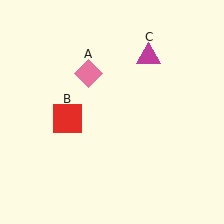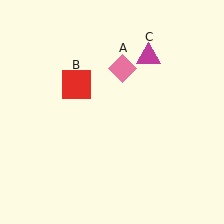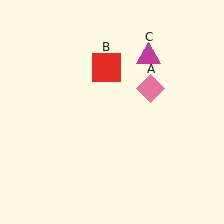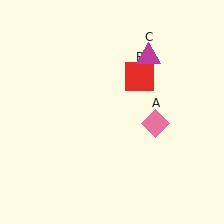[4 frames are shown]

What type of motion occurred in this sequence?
The pink diamond (object A), red square (object B) rotated clockwise around the center of the scene.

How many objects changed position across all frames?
2 objects changed position: pink diamond (object A), red square (object B).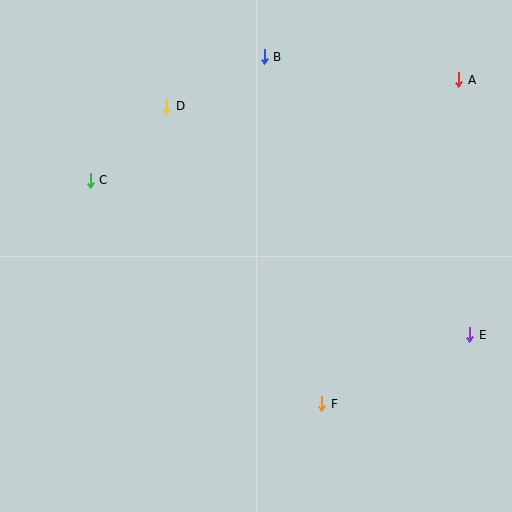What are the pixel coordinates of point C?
Point C is at (90, 180).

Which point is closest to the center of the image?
Point F at (322, 404) is closest to the center.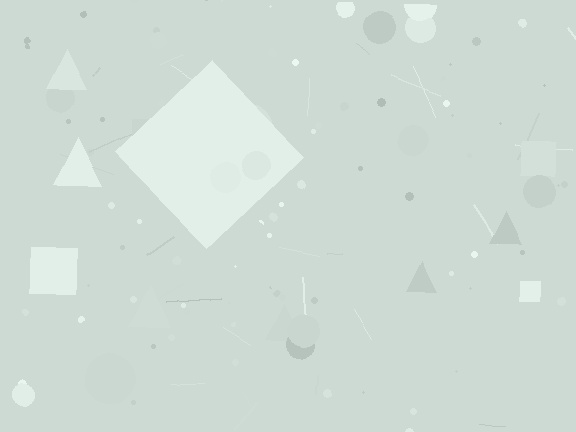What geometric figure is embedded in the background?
A diamond is embedded in the background.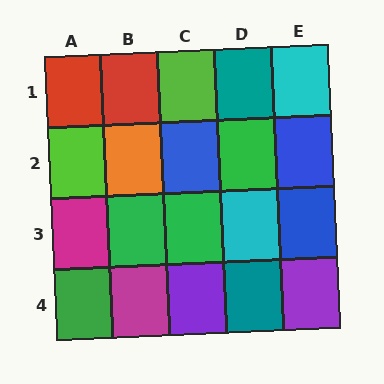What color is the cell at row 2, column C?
Blue.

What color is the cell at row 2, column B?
Orange.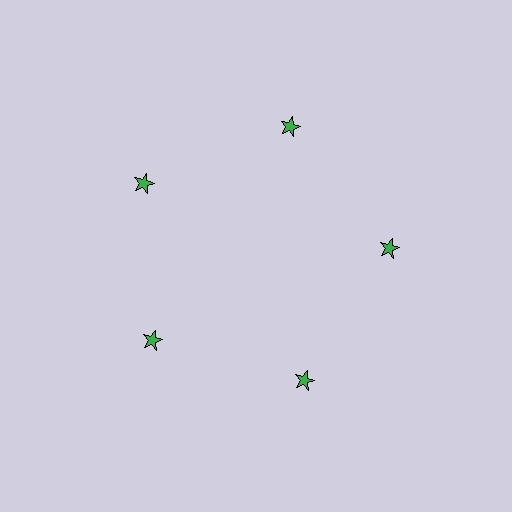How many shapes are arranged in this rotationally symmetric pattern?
There are 5 shapes, arranged in 5 groups of 1.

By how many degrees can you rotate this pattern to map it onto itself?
The pattern maps onto itself every 72 degrees of rotation.